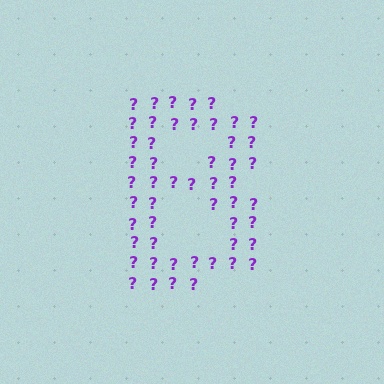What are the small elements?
The small elements are question marks.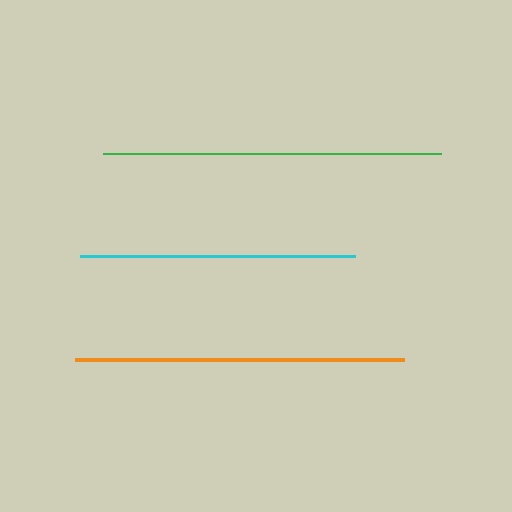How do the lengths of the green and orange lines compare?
The green and orange lines are approximately the same length.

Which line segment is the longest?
The green line is the longest at approximately 338 pixels.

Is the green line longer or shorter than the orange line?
The green line is longer than the orange line.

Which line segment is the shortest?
The cyan line is the shortest at approximately 274 pixels.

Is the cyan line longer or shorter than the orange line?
The orange line is longer than the cyan line.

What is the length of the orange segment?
The orange segment is approximately 330 pixels long.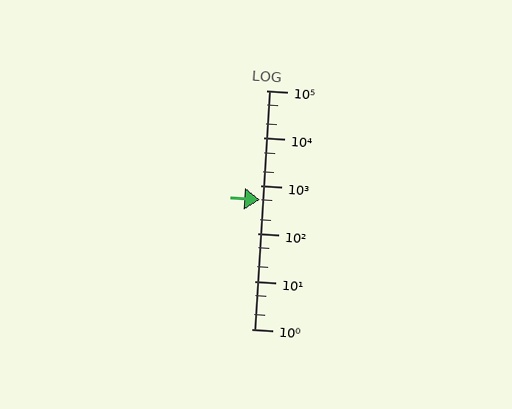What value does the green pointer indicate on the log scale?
The pointer indicates approximately 500.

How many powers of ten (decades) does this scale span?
The scale spans 5 decades, from 1 to 100000.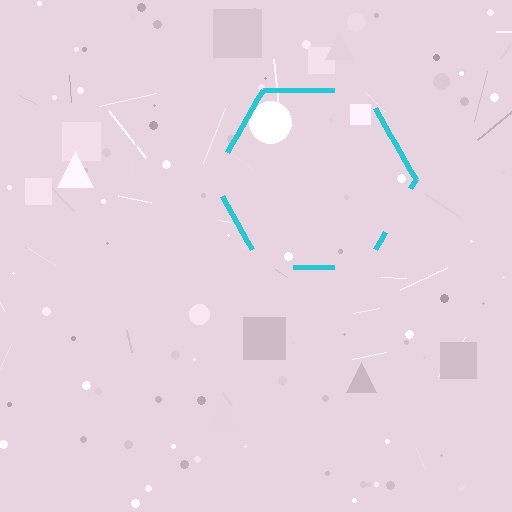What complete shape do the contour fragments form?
The contour fragments form a hexagon.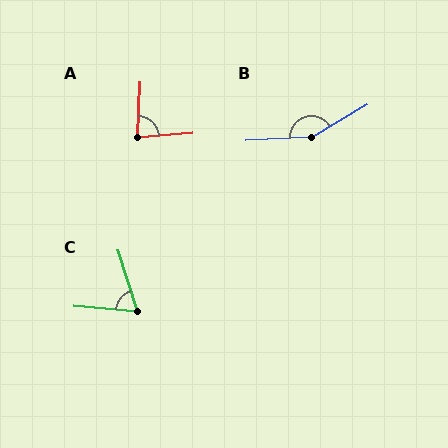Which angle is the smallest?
C, at approximately 67 degrees.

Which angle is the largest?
B, at approximately 152 degrees.